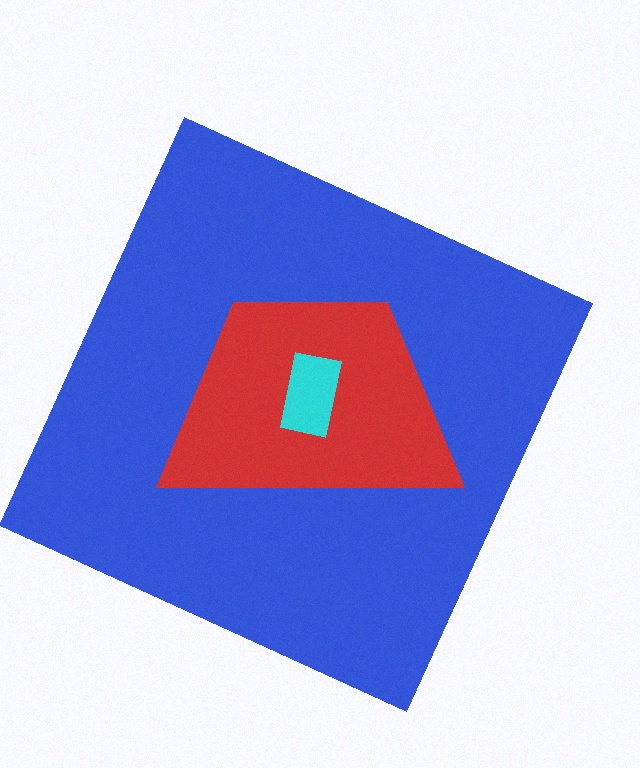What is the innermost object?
The cyan rectangle.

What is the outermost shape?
The blue square.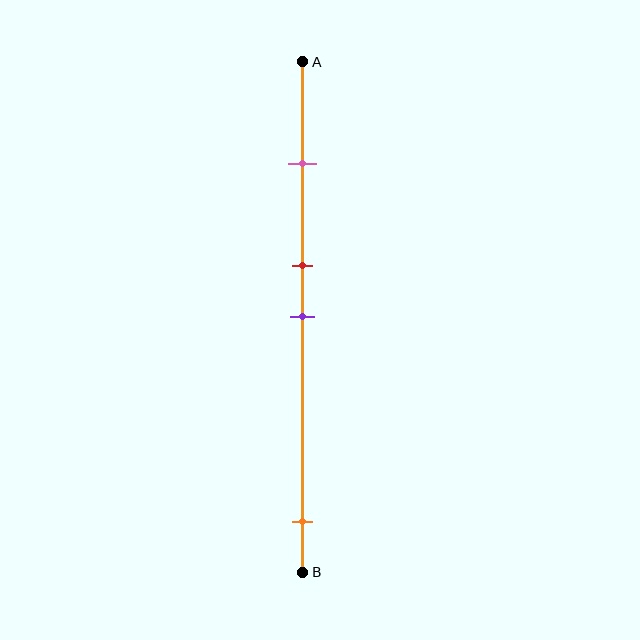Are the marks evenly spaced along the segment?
No, the marks are not evenly spaced.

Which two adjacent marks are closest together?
The red and purple marks are the closest adjacent pair.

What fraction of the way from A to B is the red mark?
The red mark is approximately 40% (0.4) of the way from A to B.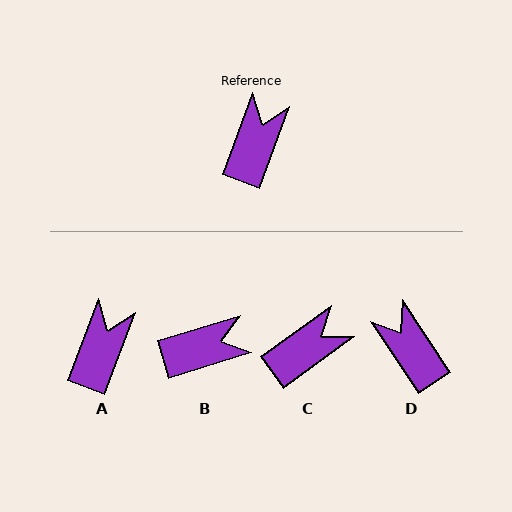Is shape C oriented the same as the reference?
No, it is off by about 33 degrees.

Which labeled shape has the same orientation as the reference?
A.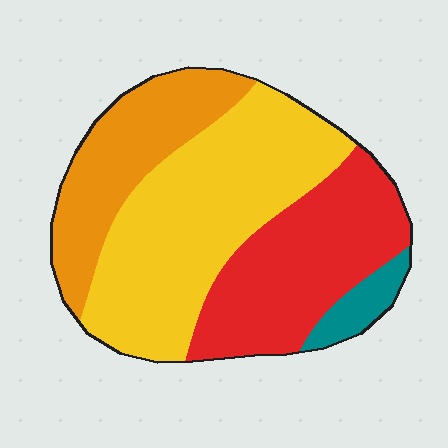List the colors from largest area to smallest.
From largest to smallest: yellow, red, orange, teal.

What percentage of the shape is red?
Red takes up between a sixth and a third of the shape.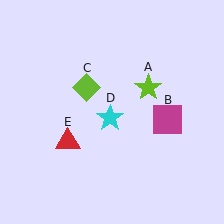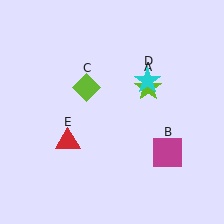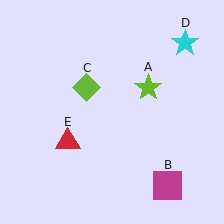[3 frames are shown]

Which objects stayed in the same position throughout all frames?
Lime star (object A) and lime diamond (object C) and red triangle (object E) remained stationary.